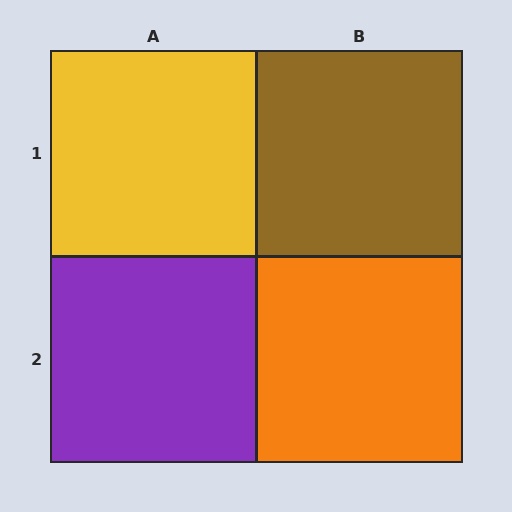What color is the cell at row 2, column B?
Orange.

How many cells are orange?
1 cell is orange.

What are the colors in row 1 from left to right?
Yellow, brown.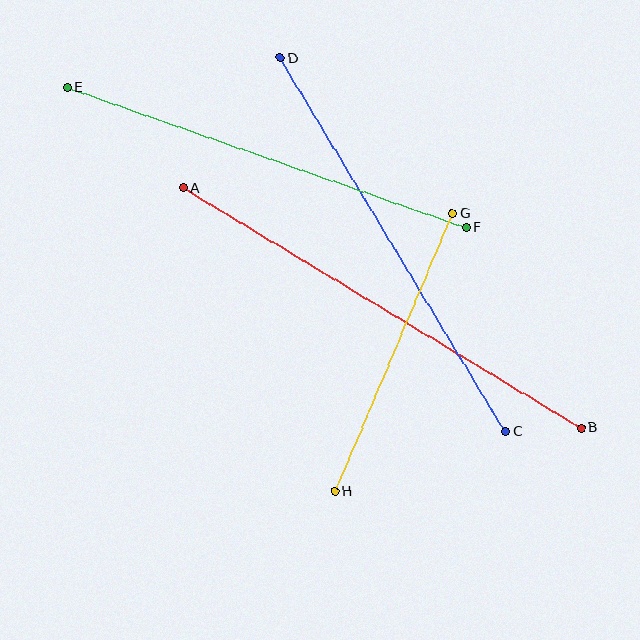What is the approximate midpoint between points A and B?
The midpoint is at approximately (382, 308) pixels.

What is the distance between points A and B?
The distance is approximately 464 pixels.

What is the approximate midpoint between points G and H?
The midpoint is at approximately (394, 352) pixels.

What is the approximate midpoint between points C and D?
The midpoint is at approximately (393, 245) pixels.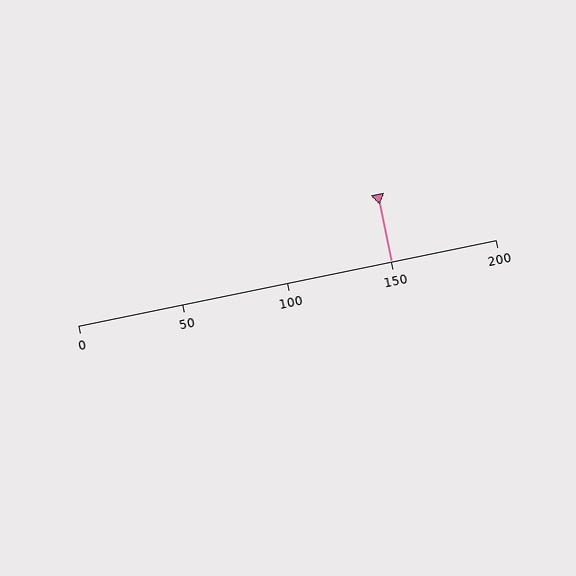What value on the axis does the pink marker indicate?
The marker indicates approximately 150.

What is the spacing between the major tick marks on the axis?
The major ticks are spaced 50 apart.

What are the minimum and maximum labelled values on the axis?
The axis runs from 0 to 200.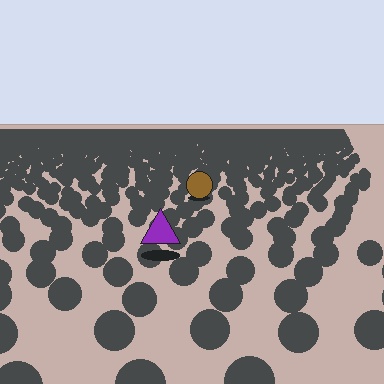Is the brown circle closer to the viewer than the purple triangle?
No. The purple triangle is closer — you can tell from the texture gradient: the ground texture is coarser near it.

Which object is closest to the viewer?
The purple triangle is closest. The texture marks near it are larger and more spread out.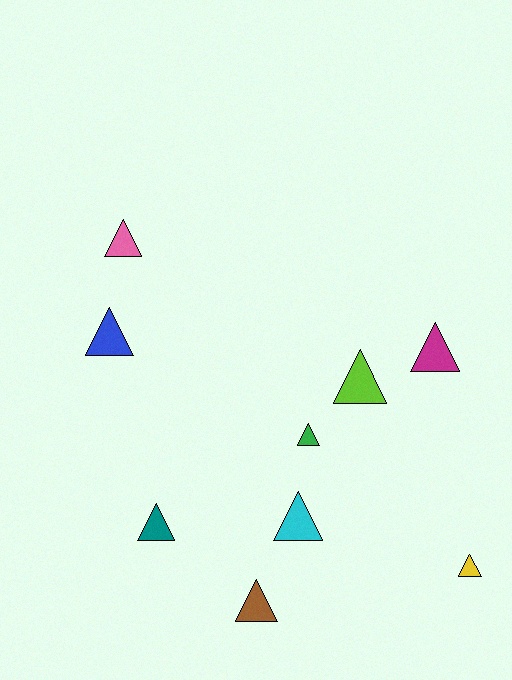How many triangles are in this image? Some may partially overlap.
There are 9 triangles.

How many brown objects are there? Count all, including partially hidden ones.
There is 1 brown object.